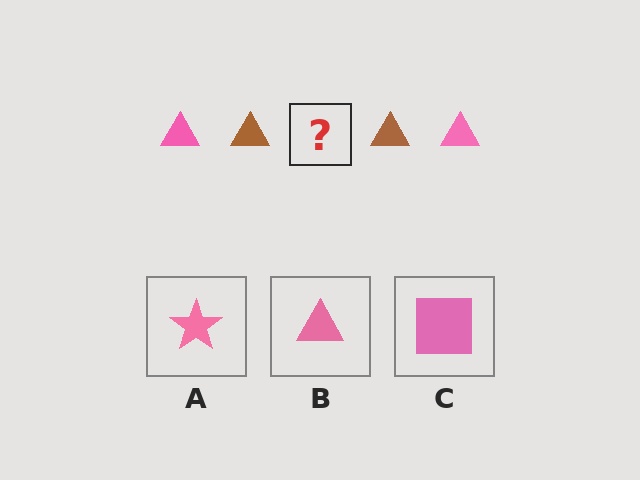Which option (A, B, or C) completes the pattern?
B.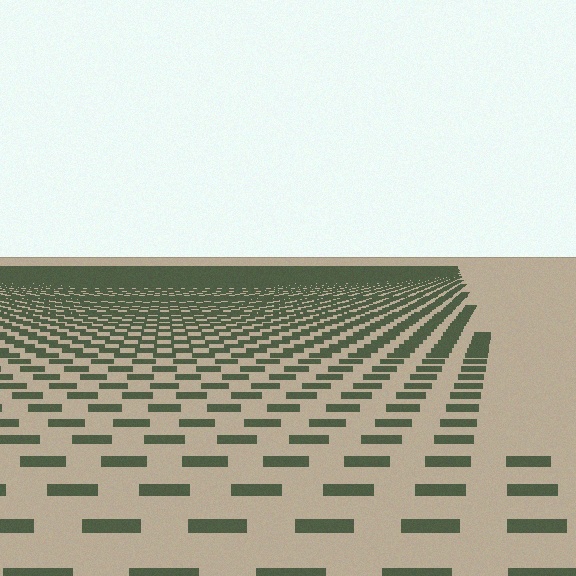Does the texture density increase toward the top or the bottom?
Density increases toward the top.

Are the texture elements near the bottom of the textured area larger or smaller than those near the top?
Larger. Near the bottom, elements are closer to the viewer and appear at a bigger on-screen size.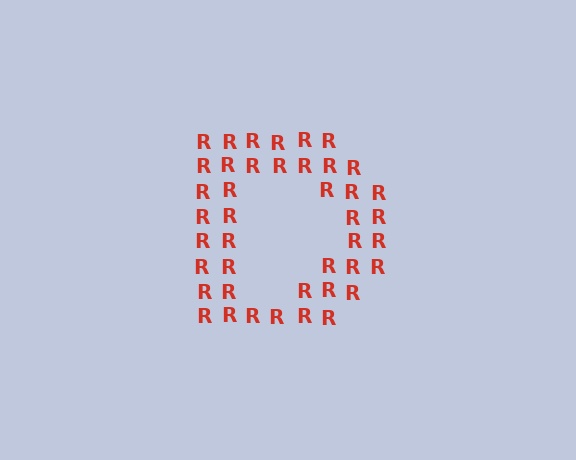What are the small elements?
The small elements are letter R's.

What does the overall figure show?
The overall figure shows the letter D.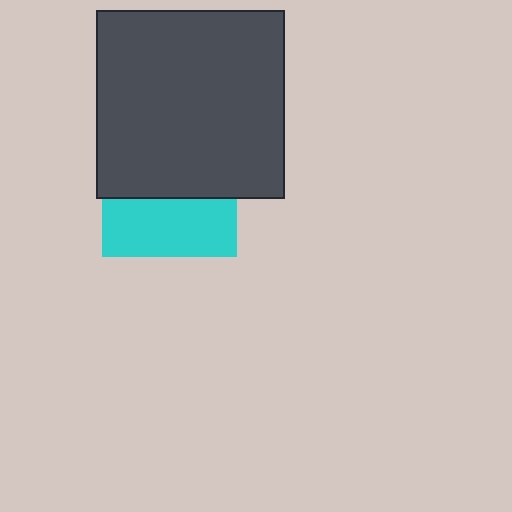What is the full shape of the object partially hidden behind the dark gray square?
The partially hidden object is a cyan square.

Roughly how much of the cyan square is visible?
A small part of it is visible (roughly 43%).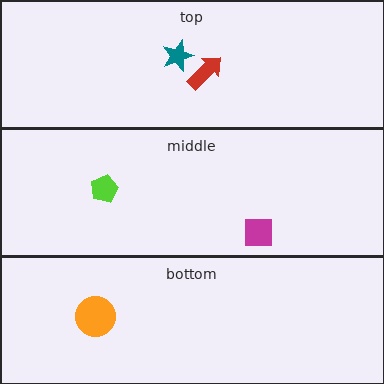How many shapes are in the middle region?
2.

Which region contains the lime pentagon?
The middle region.